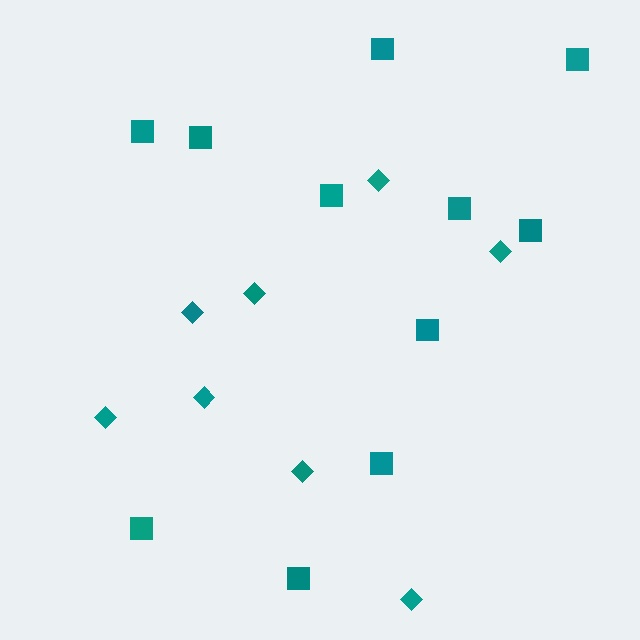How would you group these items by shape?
There are 2 groups: one group of diamonds (8) and one group of squares (11).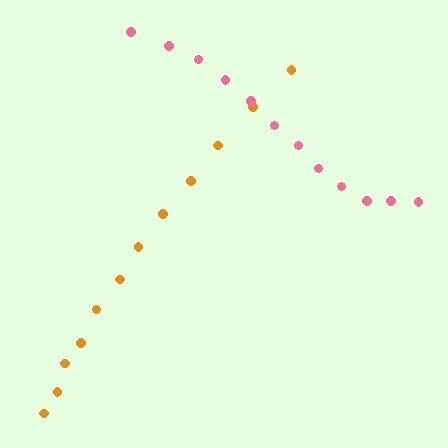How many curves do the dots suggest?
There are 2 distinct paths.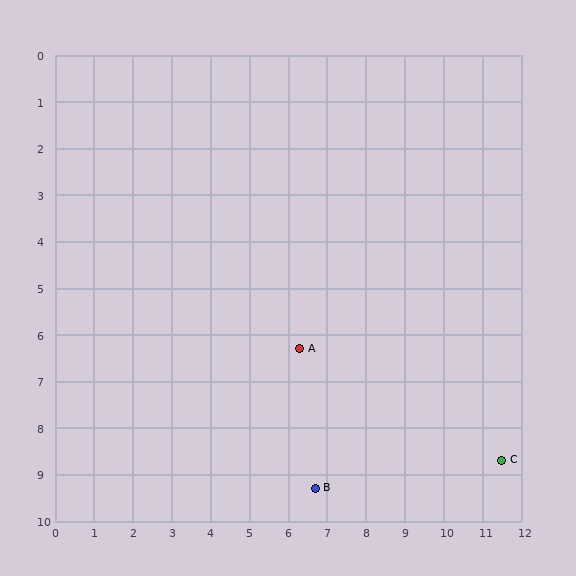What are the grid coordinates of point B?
Point B is at approximately (6.7, 9.3).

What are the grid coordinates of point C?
Point C is at approximately (11.5, 8.7).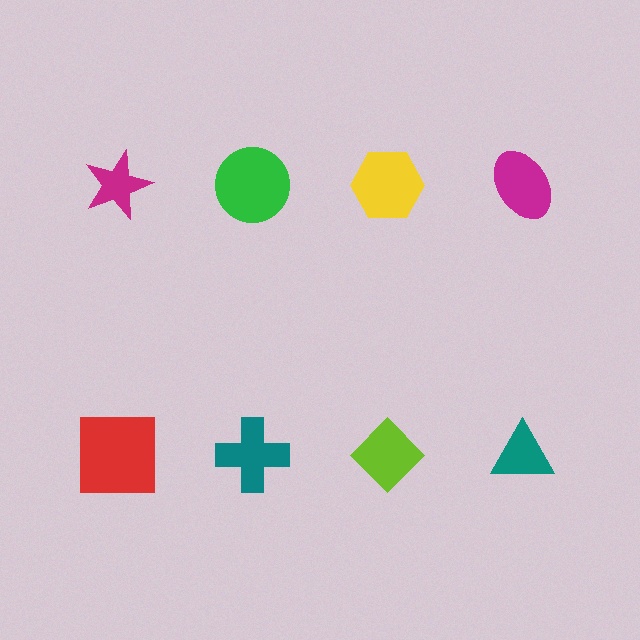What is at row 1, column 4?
A magenta ellipse.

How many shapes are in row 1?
4 shapes.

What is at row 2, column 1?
A red square.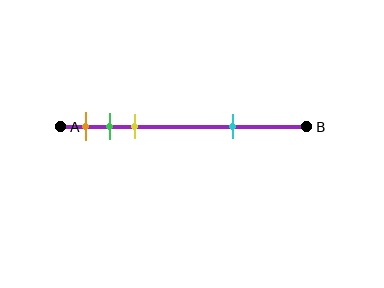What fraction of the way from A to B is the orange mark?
The orange mark is approximately 10% (0.1) of the way from A to B.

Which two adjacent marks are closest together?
The green and yellow marks are the closest adjacent pair.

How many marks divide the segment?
There are 4 marks dividing the segment.